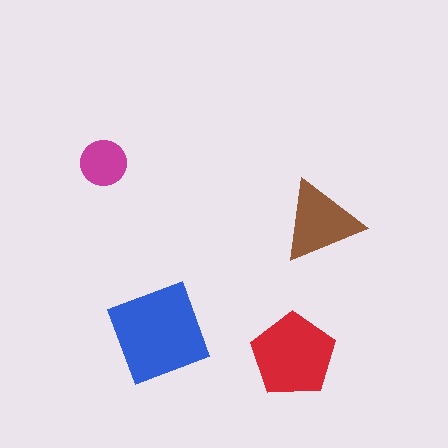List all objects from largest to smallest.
The blue diamond, the red pentagon, the brown triangle, the magenta circle.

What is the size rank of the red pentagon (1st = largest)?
2nd.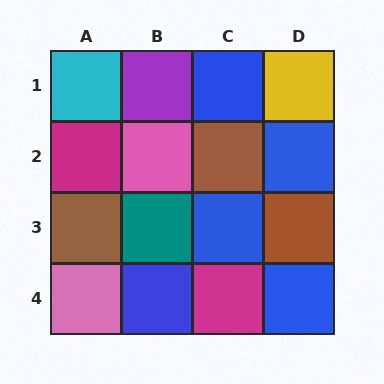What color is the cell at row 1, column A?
Cyan.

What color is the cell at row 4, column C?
Magenta.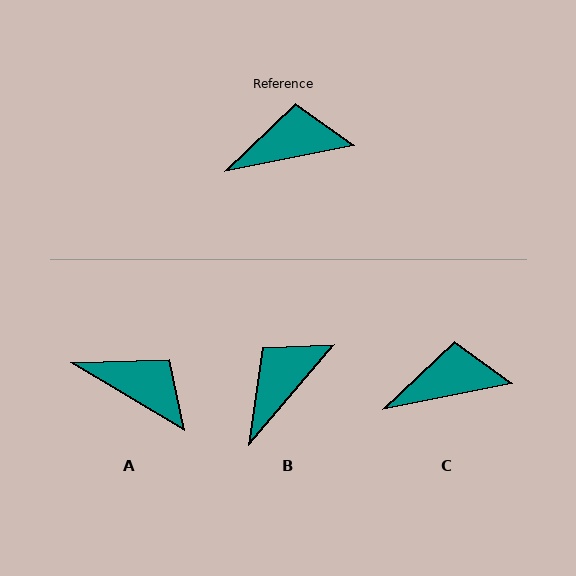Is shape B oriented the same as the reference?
No, it is off by about 39 degrees.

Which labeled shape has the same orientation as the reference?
C.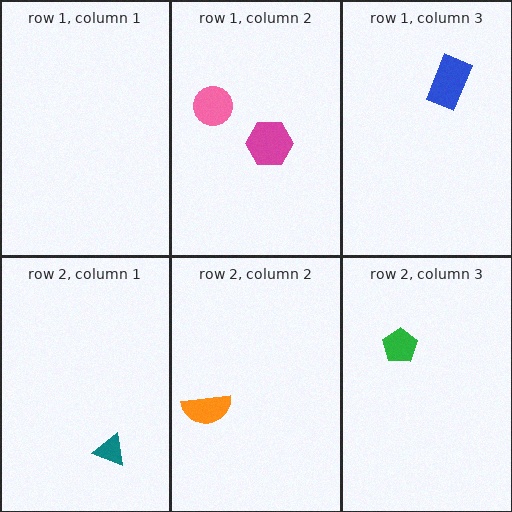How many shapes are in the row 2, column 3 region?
1.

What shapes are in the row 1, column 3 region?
The blue rectangle.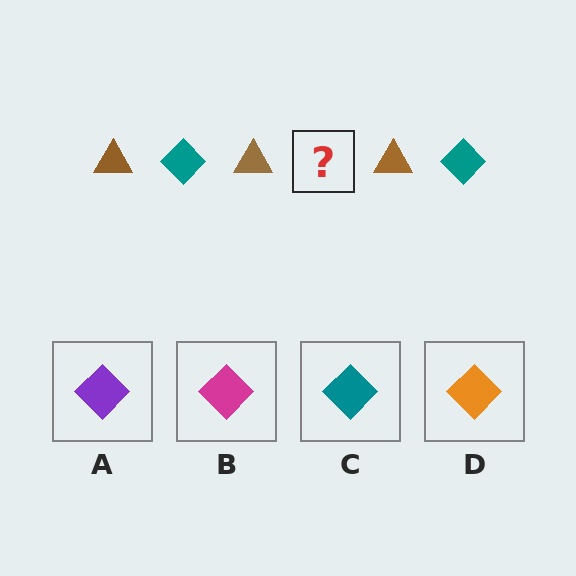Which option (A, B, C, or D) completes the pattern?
C.